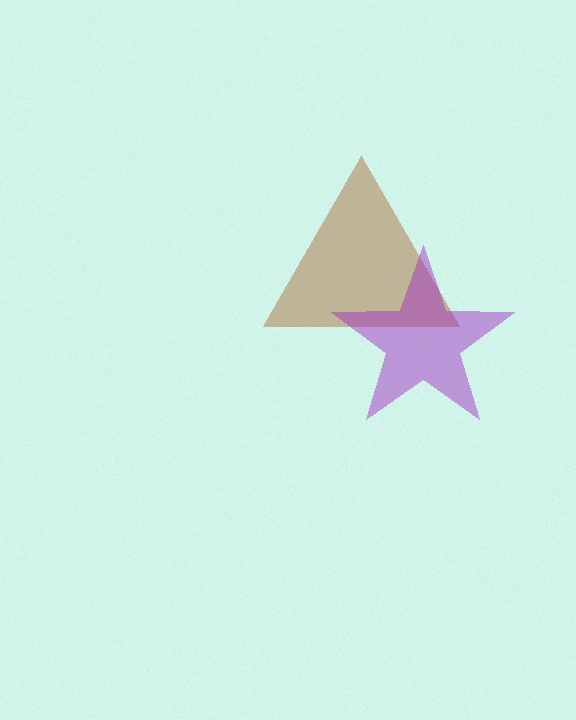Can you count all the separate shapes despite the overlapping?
Yes, there are 2 separate shapes.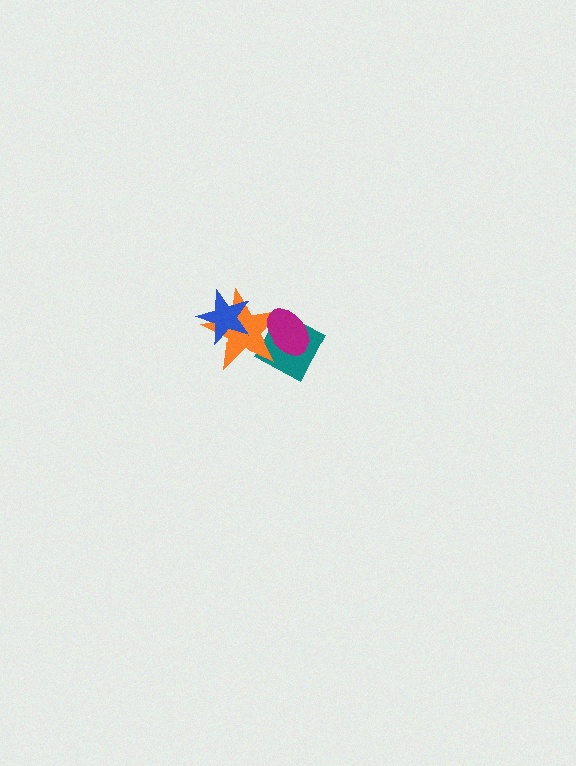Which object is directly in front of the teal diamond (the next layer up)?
The orange star is directly in front of the teal diamond.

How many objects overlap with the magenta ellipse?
2 objects overlap with the magenta ellipse.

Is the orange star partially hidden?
Yes, it is partially covered by another shape.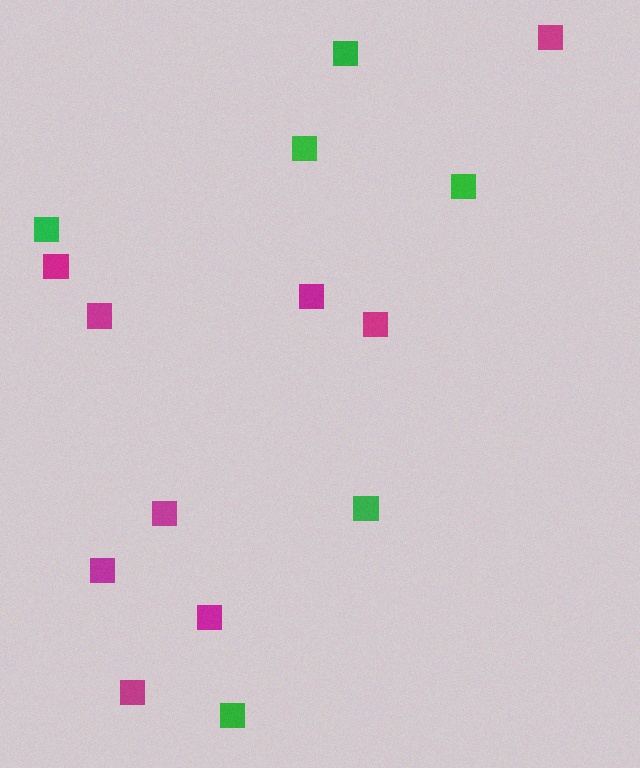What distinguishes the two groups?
There are 2 groups: one group of green squares (6) and one group of magenta squares (9).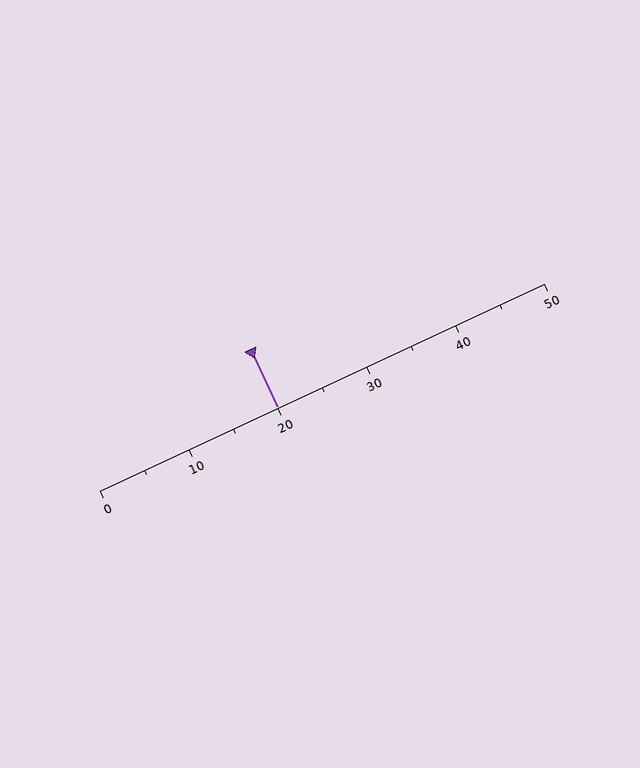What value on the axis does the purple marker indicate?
The marker indicates approximately 20.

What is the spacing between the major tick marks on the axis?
The major ticks are spaced 10 apart.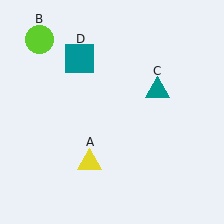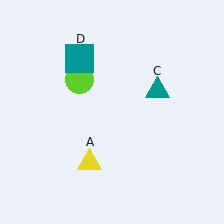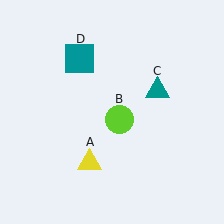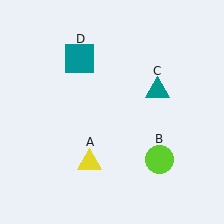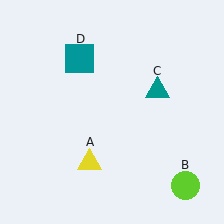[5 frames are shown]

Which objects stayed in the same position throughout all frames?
Yellow triangle (object A) and teal triangle (object C) and teal square (object D) remained stationary.